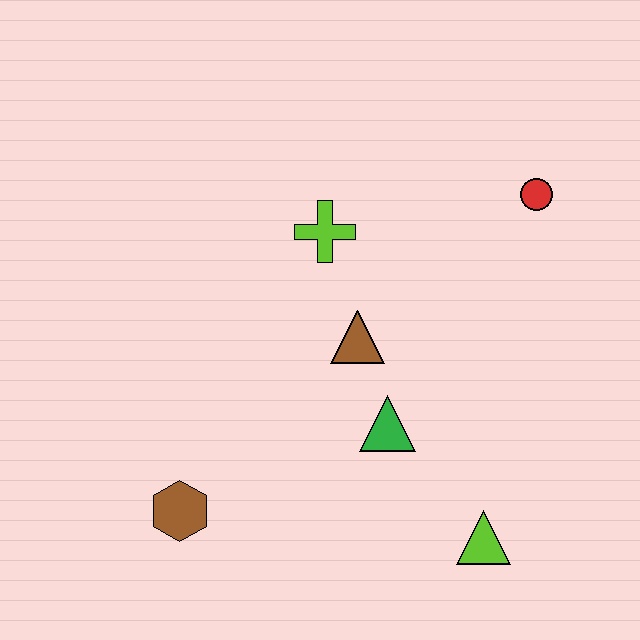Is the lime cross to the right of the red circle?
No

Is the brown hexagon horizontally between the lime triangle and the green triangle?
No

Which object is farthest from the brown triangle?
The brown hexagon is farthest from the brown triangle.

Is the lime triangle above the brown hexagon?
No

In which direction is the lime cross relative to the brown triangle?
The lime cross is above the brown triangle.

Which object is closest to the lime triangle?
The green triangle is closest to the lime triangle.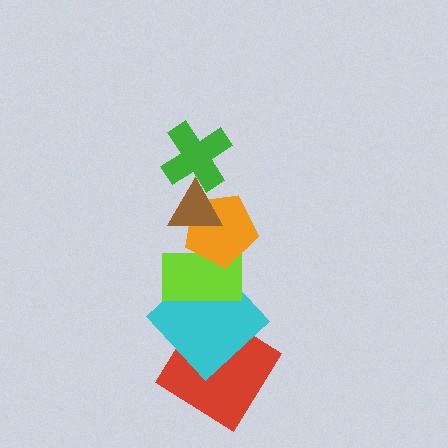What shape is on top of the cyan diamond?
The lime rectangle is on top of the cyan diamond.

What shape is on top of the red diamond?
The cyan diamond is on top of the red diamond.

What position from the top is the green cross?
The green cross is 1st from the top.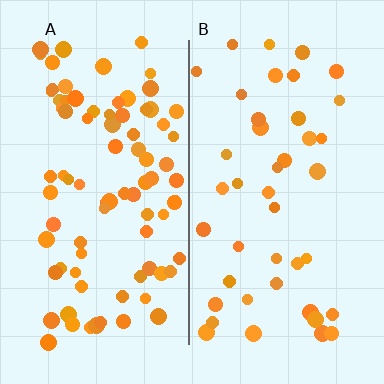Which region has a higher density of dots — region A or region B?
A (the left).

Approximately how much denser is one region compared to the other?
Approximately 2.0× — region A over region B.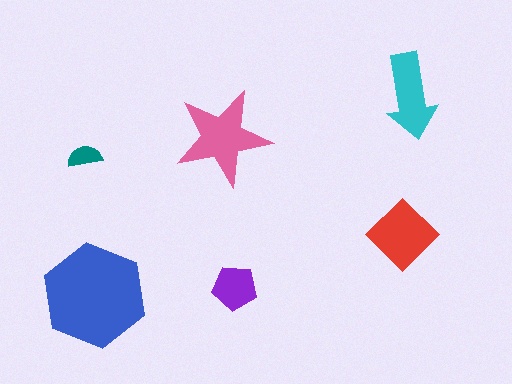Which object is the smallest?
The teal semicircle.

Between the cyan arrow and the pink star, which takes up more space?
The pink star.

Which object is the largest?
The blue hexagon.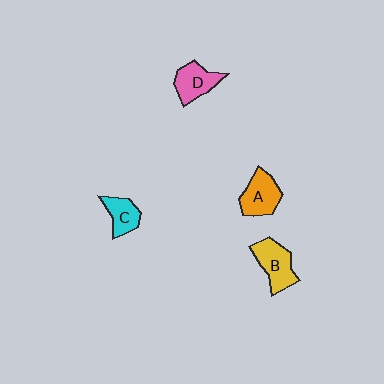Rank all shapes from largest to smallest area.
From largest to smallest: B (yellow), A (orange), D (pink), C (cyan).